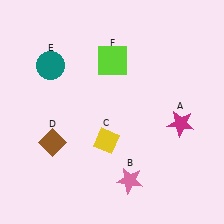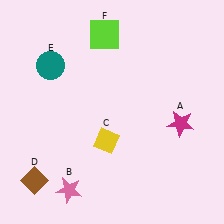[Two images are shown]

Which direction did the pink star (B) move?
The pink star (B) moved left.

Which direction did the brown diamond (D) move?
The brown diamond (D) moved down.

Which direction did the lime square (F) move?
The lime square (F) moved up.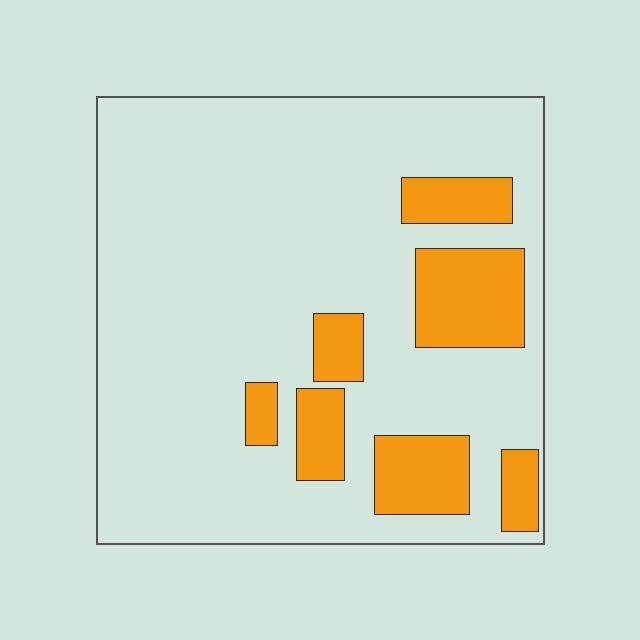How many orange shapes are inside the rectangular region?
7.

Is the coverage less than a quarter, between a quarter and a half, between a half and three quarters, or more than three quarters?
Less than a quarter.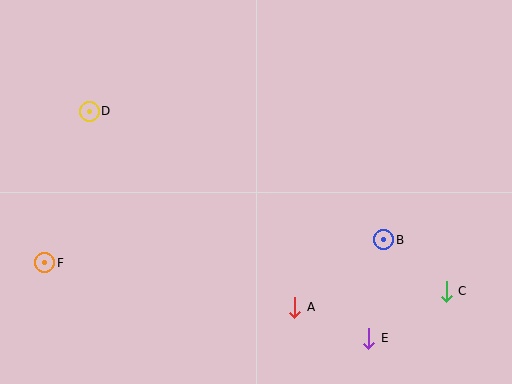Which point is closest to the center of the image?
Point A at (295, 307) is closest to the center.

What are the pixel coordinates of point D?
Point D is at (89, 111).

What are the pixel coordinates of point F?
Point F is at (45, 263).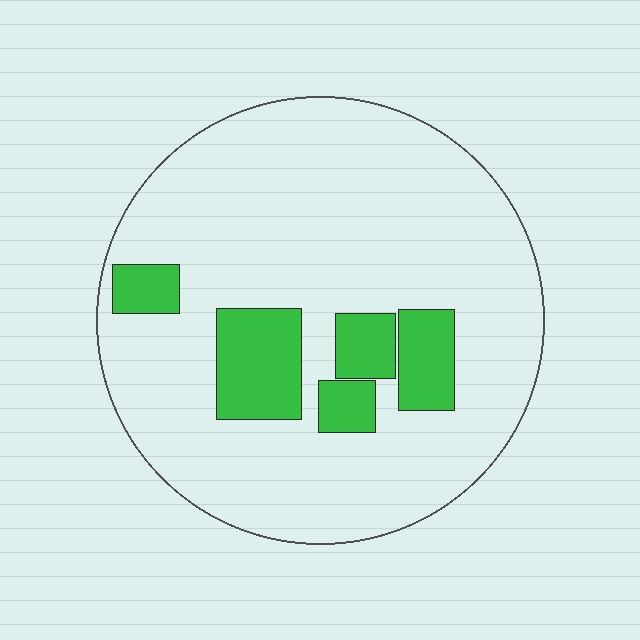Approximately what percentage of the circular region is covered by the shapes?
Approximately 15%.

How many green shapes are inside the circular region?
5.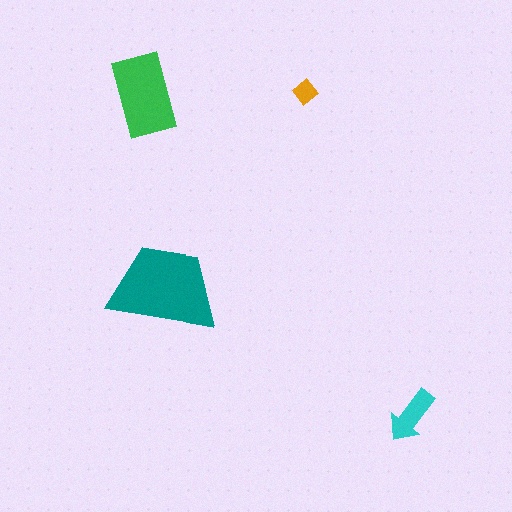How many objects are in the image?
There are 4 objects in the image.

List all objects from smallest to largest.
The orange diamond, the cyan arrow, the green rectangle, the teal trapezoid.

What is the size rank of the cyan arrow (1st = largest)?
3rd.